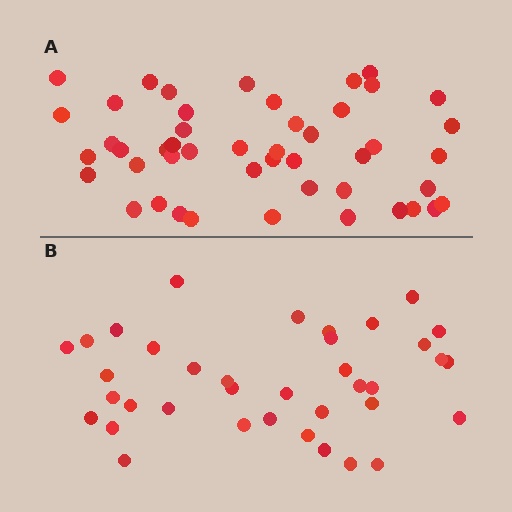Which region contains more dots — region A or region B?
Region A (the top region) has more dots.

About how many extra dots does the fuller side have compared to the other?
Region A has roughly 10 or so more dots than region B.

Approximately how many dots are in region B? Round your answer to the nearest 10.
About 40 dots. (The exact count is 37, which rounds to 40.)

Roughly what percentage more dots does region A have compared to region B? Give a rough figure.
About 25% more.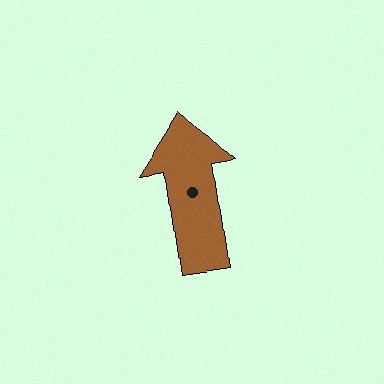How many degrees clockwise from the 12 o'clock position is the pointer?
Approximately 352 degrees.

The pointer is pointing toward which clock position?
Roughly 12 o'clock.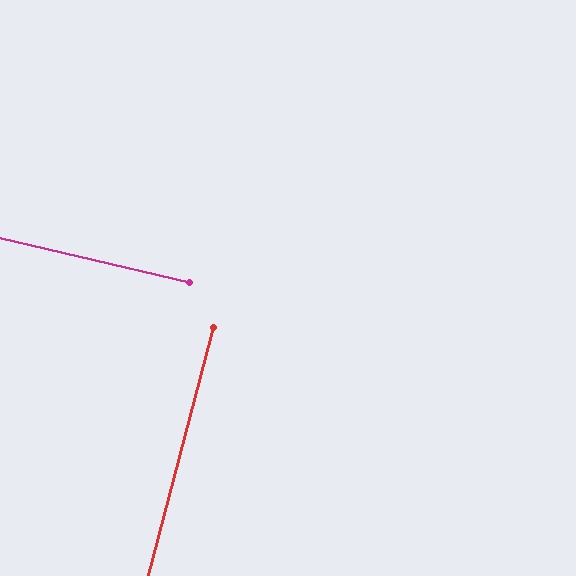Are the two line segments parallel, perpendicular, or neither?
Perpendicular — they meet at approximately 89°.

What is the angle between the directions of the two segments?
Approximately 89 degrees.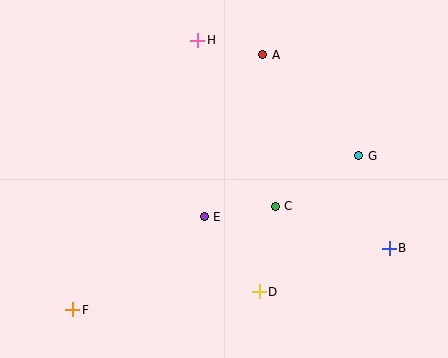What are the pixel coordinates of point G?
Point G is at (359, 156).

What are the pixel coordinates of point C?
Point C is at (275, 206).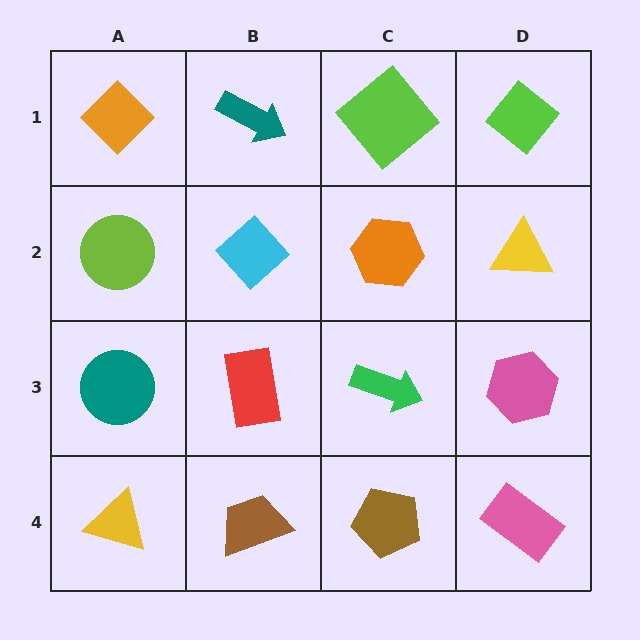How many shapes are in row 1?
4 shapes.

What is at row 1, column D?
A lime diamond.